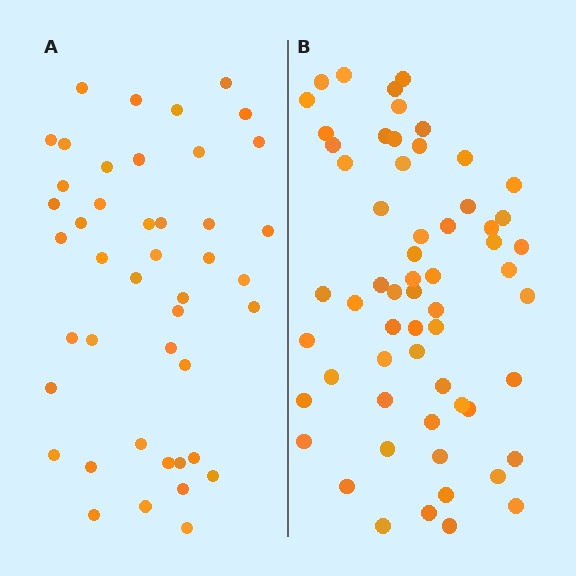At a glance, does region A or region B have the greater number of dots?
Region B (the right region) has more dots.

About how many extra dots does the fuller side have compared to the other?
Region B has approximately 15 more dots than region A.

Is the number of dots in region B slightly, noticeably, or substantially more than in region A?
Region B has noticeably more, but not dramatically so. The ratio is roughly 1.4 to 1.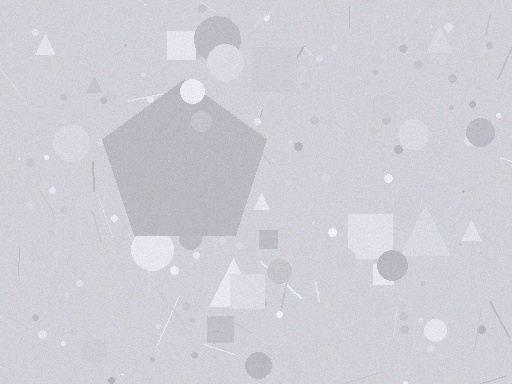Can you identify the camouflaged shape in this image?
The camouflaged shape is a pentagon.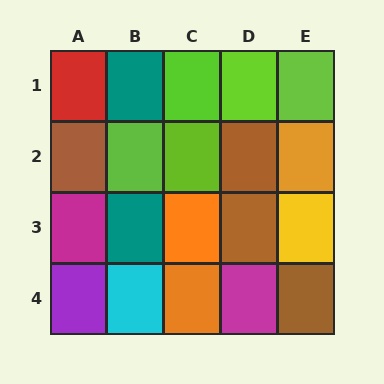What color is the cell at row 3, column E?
Yellow.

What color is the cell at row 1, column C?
Lime.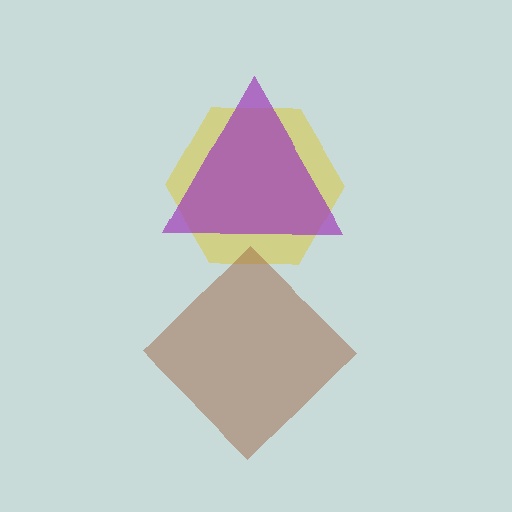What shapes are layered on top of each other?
The layered shapes are: a yellow hexagon, a purple triangle, a brown diamond.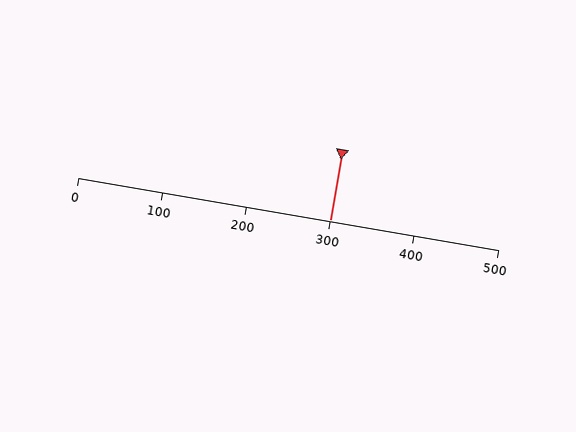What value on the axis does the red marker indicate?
The marker indicates approximately 300.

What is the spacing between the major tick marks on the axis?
The major ticks are spaced 100 apart.